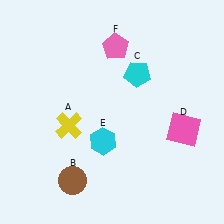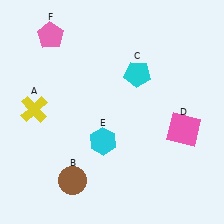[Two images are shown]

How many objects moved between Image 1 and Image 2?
2 objects moved between the two images.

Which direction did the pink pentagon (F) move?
The pink pentagon (F) moved left.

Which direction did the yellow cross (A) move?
The yellow cross (A) moved left.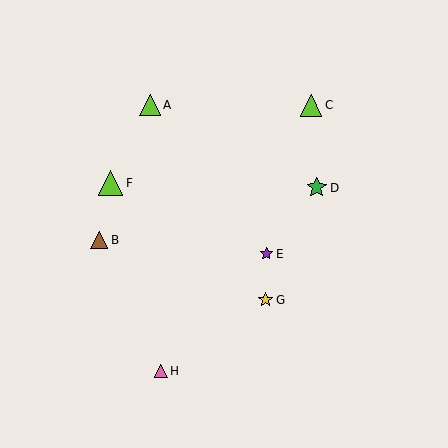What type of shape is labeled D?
Shape D is a green star.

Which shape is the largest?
The lime triangle (labeled F) is the largest.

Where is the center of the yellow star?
The center of the yellow star is at (266, 300).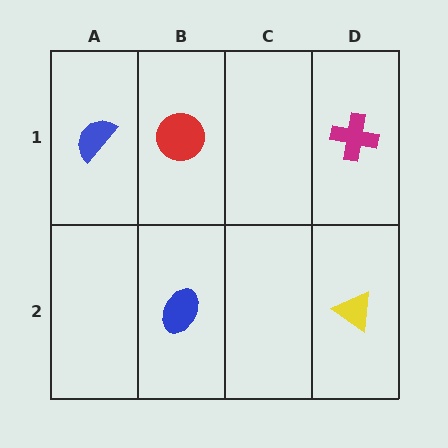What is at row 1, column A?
A blue semicircle.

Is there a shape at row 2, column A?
No, that cell is empty.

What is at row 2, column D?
A yellow triangle.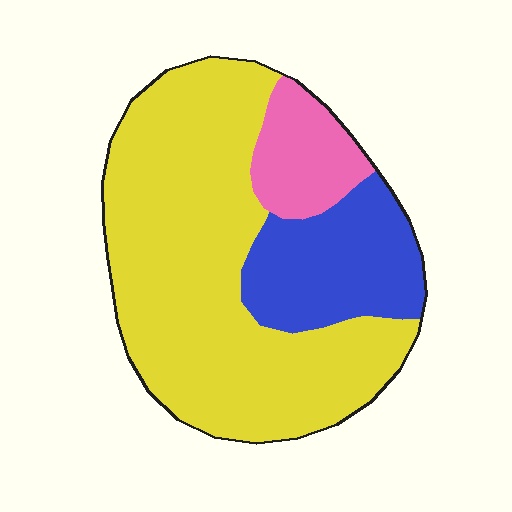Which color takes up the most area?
Yellow, at roughly 65%.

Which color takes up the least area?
Pink, at roughly 10%.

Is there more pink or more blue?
Blue.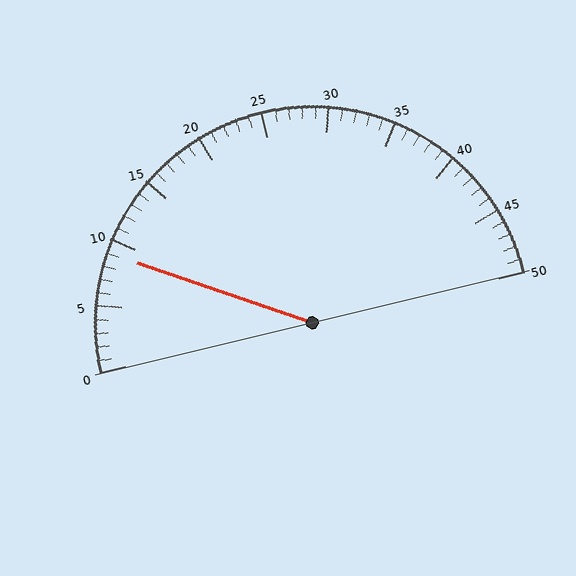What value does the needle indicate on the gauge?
The needle indicates approximately 9.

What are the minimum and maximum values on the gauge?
The gauge ranges from 0 to 50.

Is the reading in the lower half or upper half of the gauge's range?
The reading is in the lower half of the range (0 to 50).